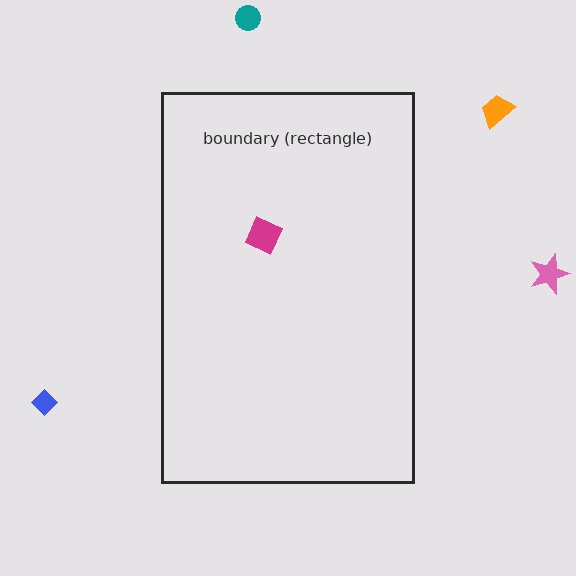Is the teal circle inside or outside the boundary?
Outside.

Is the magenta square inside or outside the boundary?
Inside.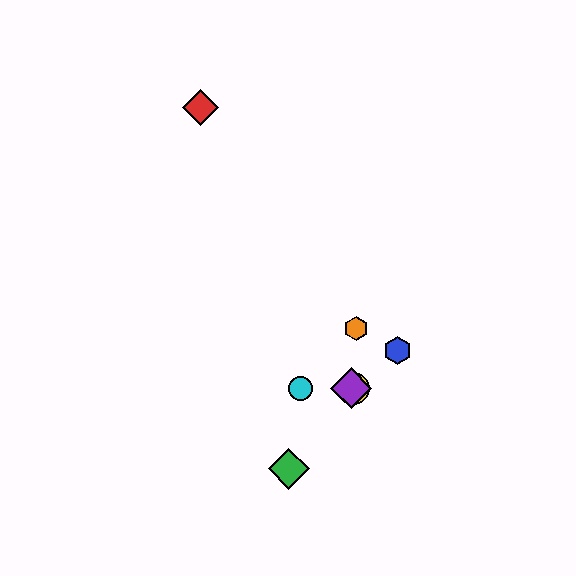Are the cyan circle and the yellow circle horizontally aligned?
Yes, both are at y≈388.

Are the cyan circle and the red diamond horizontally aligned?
No, the cyan circle is at y≈388 and the red diamond is at y≈107.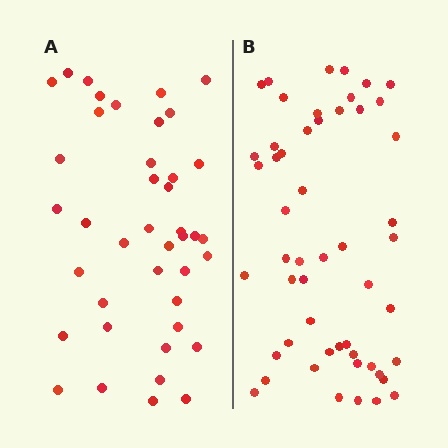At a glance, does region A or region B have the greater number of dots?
Region B (the right region) has more dots.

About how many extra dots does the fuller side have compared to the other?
Region B has roughly 12 or so more dots than region A.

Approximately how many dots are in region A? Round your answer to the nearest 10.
About 40 dots. (The exact count is 41, which rounds to 40.)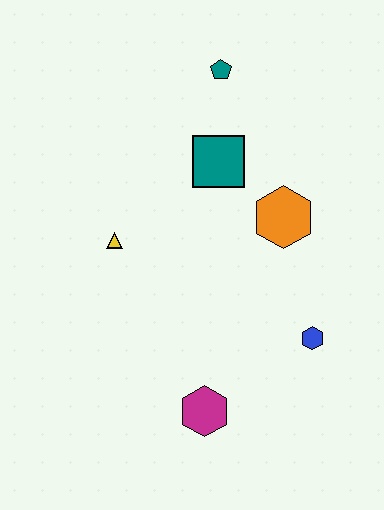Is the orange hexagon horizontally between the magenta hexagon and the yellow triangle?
No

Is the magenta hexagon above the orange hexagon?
No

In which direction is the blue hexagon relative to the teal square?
The blue hexagon is below the teal square.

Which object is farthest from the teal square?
The magenta hexagon is farthest from the teal square.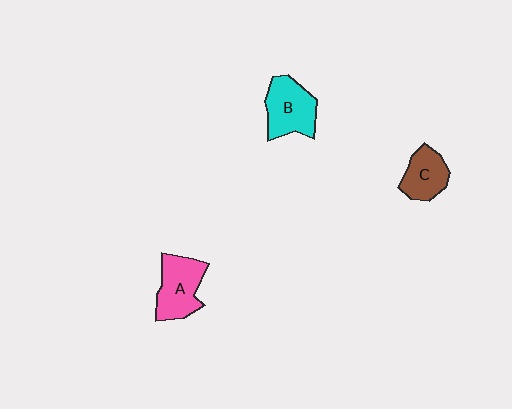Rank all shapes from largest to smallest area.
From largest to smallest: B (cyan), A (pink), C (brown).